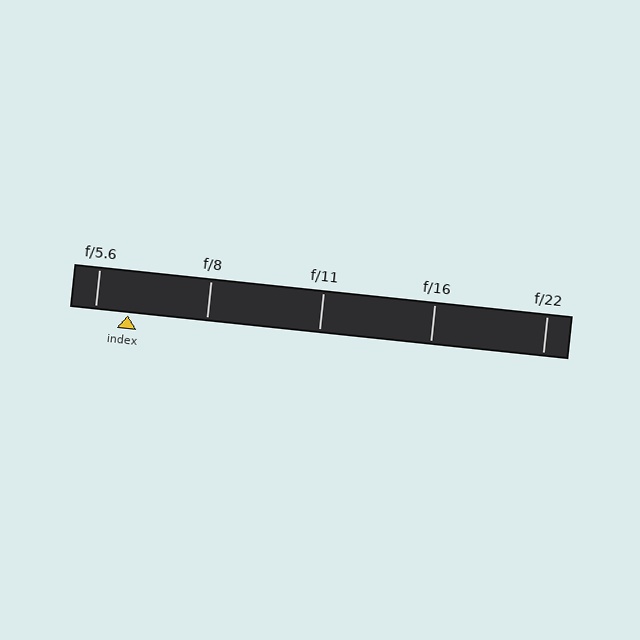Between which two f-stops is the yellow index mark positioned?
The index mark is between f/5.6 and f/8.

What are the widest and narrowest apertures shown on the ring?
The widest aperture shown is f/5.6 and the narrowest is f/22.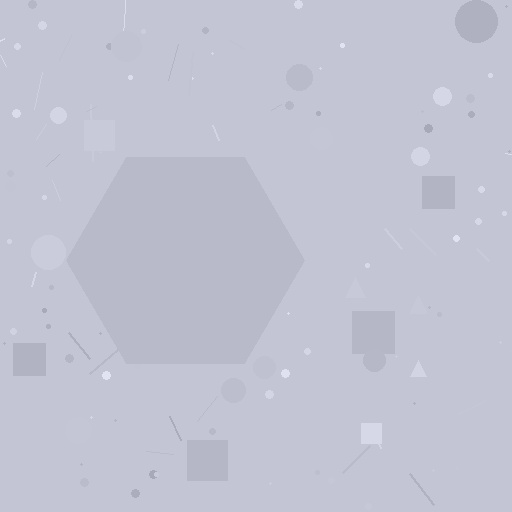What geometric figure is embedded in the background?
A hexagon is embedded in the background.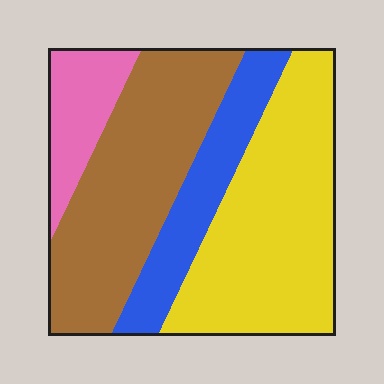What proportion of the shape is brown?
Brown takes up about one third (1/3) of the shape.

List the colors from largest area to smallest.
From largest to smallest: yellow, brown, blue, pink.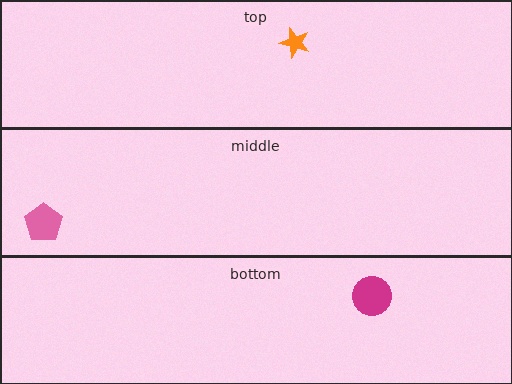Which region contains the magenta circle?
The bottom region.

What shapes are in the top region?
The orange star.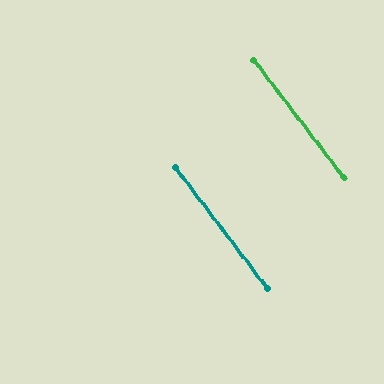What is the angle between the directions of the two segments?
Approximately 0 degrees.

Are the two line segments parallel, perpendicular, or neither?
Parallel — their directions differ by only 0.0°.